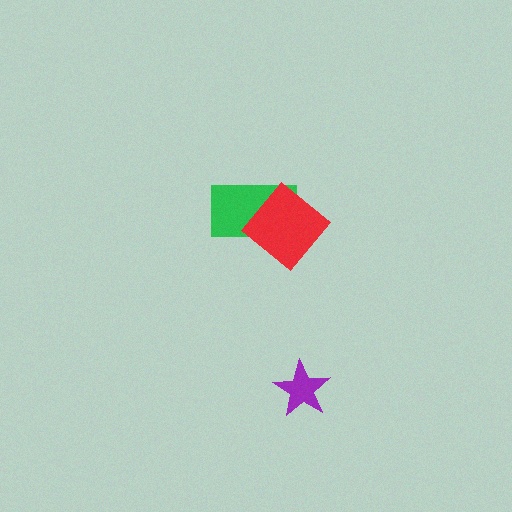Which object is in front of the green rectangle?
The red diamond is in front of the green rectangle.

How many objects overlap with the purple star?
0 objects overlap with the purple star.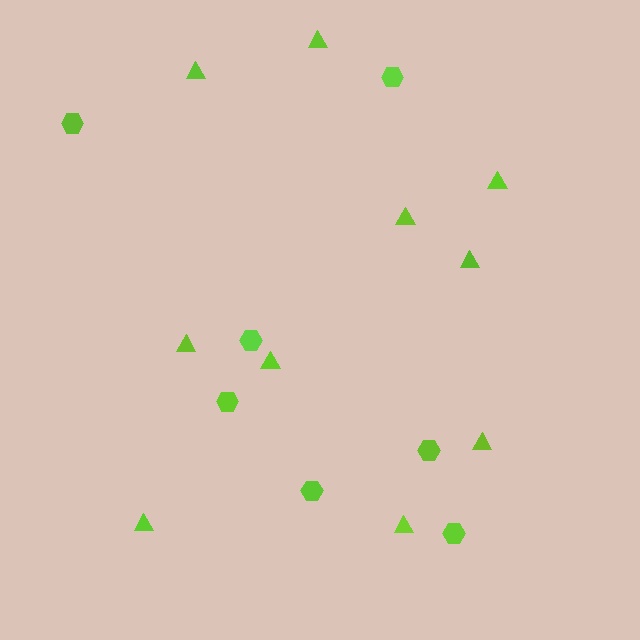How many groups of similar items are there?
There are 2 groups: one group of triangles (10) and one group of hexagons (7).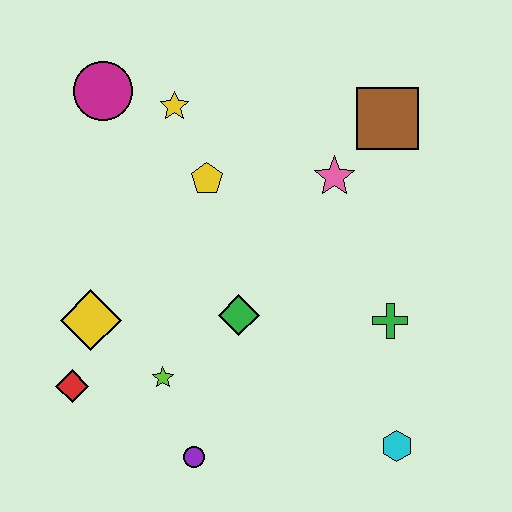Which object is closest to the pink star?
The brown square is closest to the pink star.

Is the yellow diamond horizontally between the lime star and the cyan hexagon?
No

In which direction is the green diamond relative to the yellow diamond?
The green diamond is to the right of the yellow diamond.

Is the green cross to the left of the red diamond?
No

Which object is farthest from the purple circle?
The brown square is farthest from the purple circle.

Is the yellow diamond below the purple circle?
No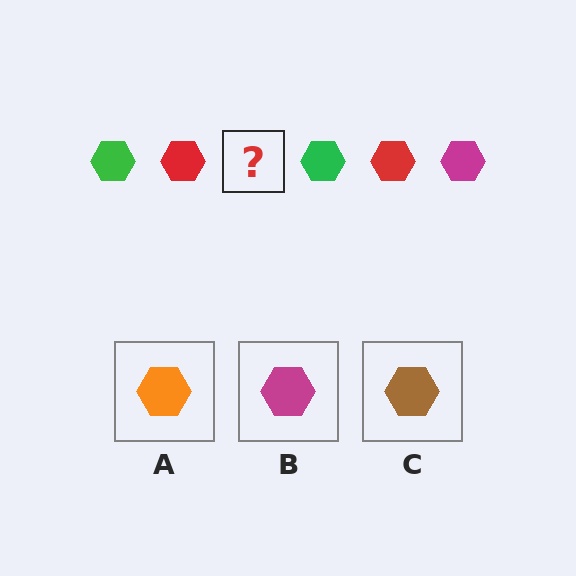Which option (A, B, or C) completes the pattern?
B.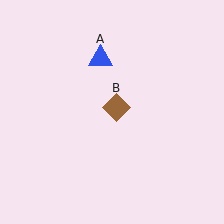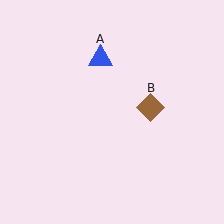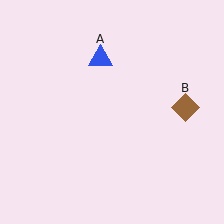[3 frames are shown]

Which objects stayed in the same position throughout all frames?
Blue triangle (object A) remained stationary.